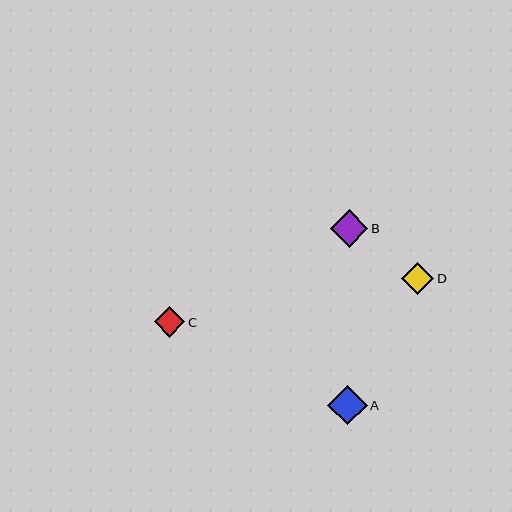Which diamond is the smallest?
Diamond C is the smallest with a size of approximately 31 pixels.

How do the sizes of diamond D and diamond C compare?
Diamond D and diamond C are approximately the same size.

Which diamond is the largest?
Diamond A is the largest with a size of approximately 40 pixels.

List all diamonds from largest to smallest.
From largest to smallest: A, B, D, C.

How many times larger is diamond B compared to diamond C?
Diamond B is approximately 1.2 times the size of diamond C.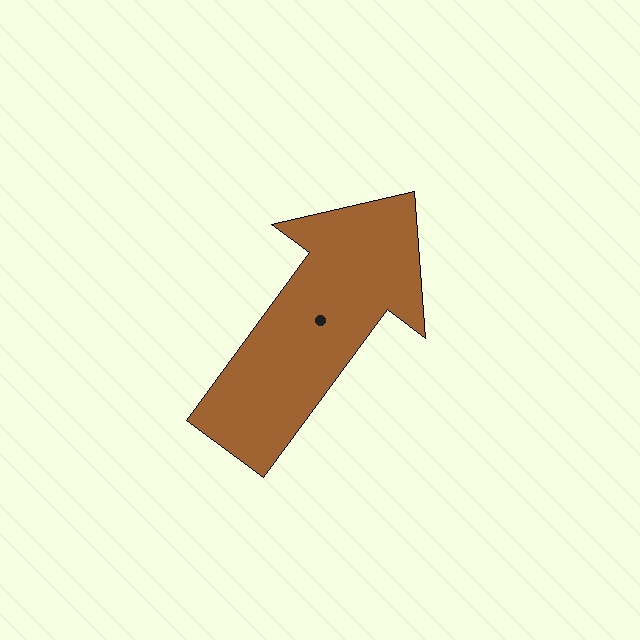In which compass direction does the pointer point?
Northeast.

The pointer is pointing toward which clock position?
Roughly 1 o'clock.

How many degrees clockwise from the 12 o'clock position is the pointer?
Approximately 36 degrees.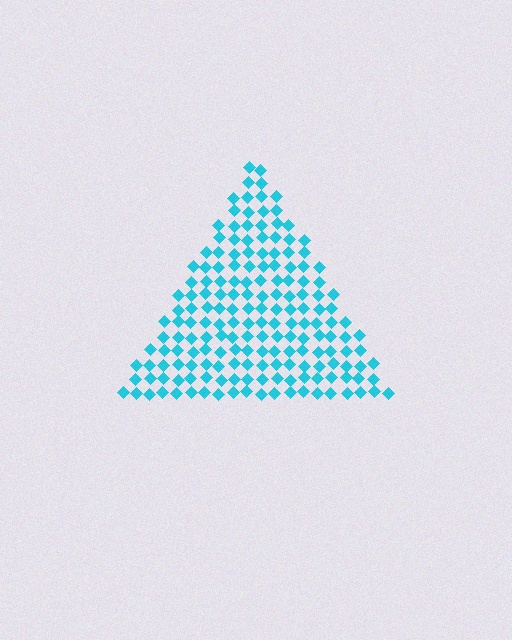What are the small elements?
The small elements are diamonds.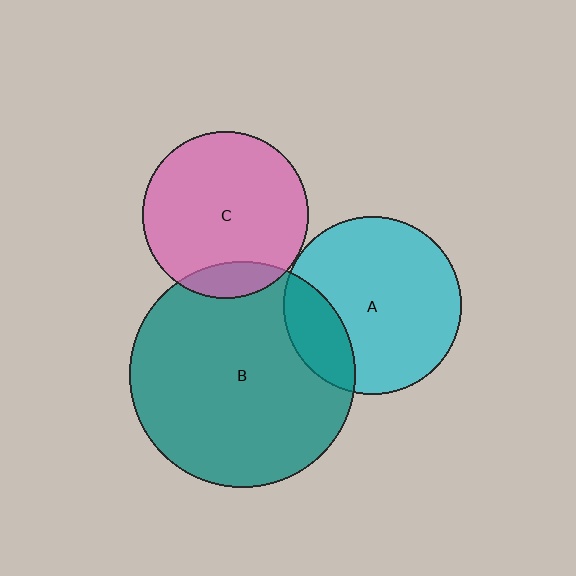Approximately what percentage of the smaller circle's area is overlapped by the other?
Approximately 20%.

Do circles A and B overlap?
Yes.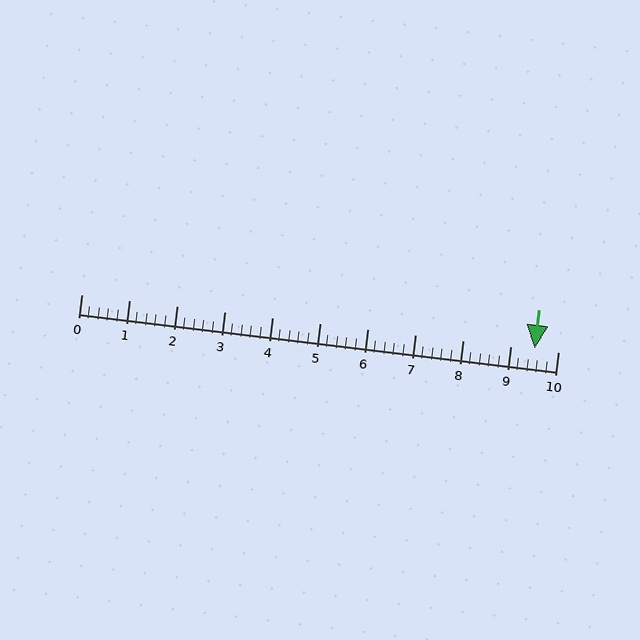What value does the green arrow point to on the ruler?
The green arrow points to approximately 9.5.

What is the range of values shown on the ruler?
The ruler shows values from 0 to 10.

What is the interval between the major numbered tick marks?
The major tick marks are spaced 1 units apart.